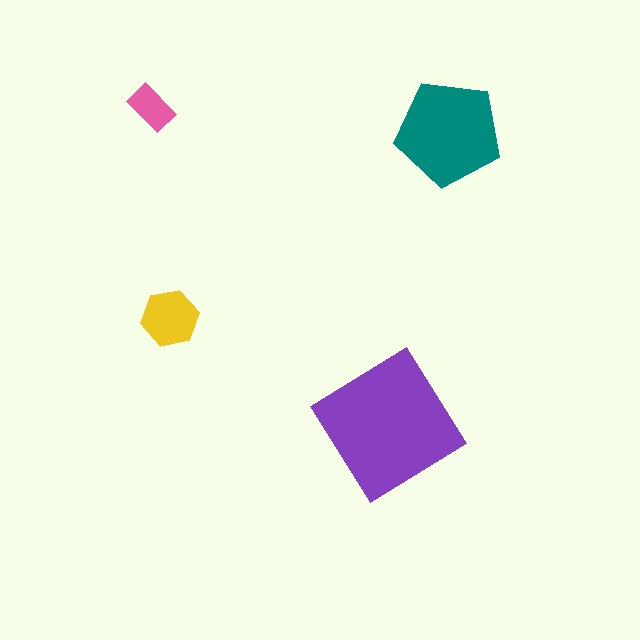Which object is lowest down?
The purple diamond is bottommost.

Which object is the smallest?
The pink rectangle.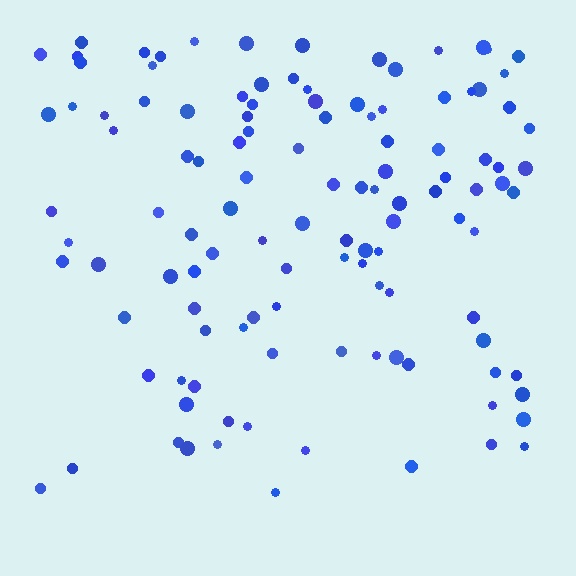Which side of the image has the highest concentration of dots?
The top.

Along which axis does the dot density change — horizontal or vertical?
Vertical.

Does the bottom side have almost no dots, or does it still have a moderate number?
Still a moderate number, just noticeably fewer than the top.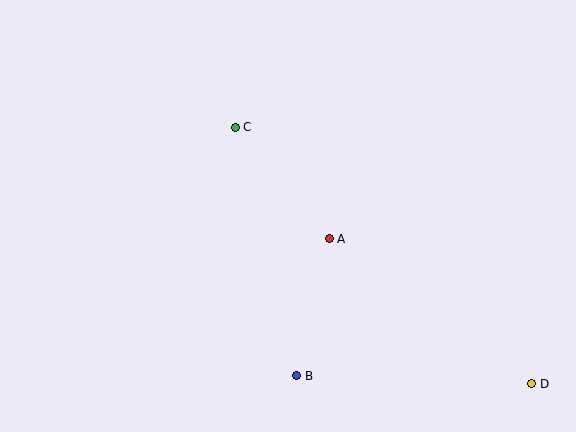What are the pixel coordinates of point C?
Point C is at (235, 127).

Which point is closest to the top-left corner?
Point C is closest to the top-left corner.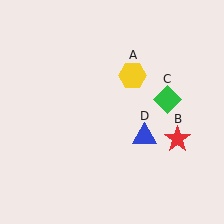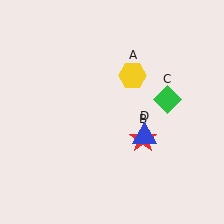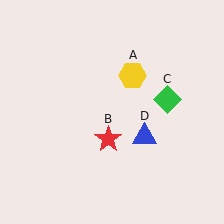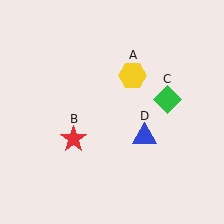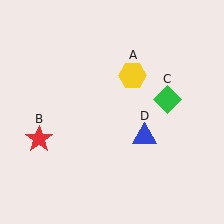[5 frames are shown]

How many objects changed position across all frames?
1 object changed position: red star (object B).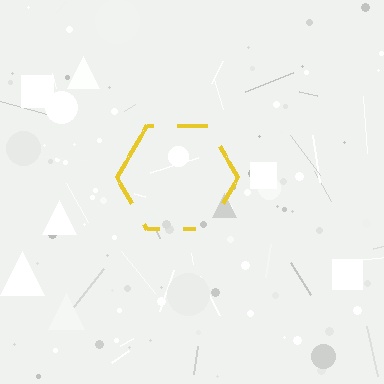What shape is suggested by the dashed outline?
The dashed outline suggests a hexagon.